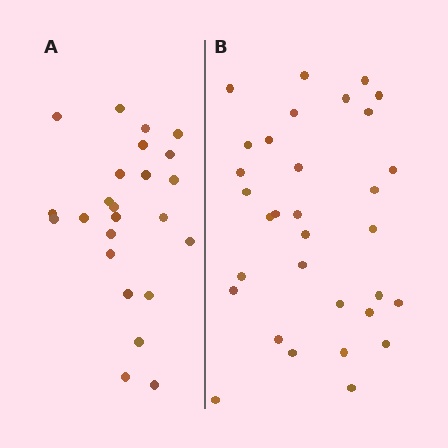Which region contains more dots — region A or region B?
Region B (the right region) has more dots.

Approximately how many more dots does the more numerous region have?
Region B has roughly 8 or so more dots than region A.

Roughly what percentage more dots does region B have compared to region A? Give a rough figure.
About 35% more.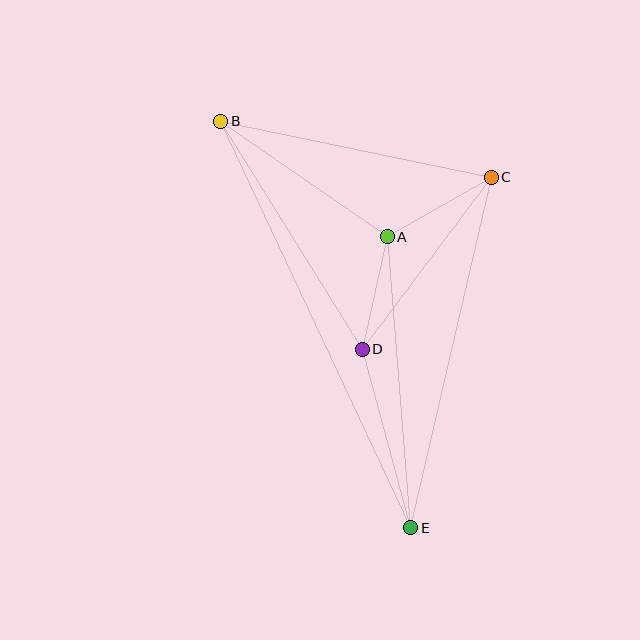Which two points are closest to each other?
Points A and D are closest to each other.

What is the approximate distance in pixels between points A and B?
The distance between A and B is approximately 203 pixels.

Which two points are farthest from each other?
Points B and E are farthest from each other.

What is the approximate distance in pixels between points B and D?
The distance between B and D is approximately 268 pixels.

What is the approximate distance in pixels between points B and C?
The distance between B and C is approximately 277 pixels.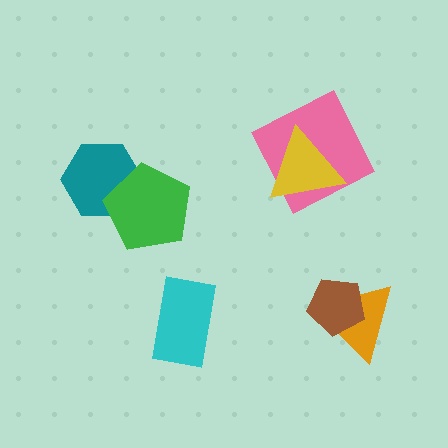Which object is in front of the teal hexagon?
The green pentagon is in front of the teal hexagon.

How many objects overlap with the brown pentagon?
1 object overlaps with the brown pentagon.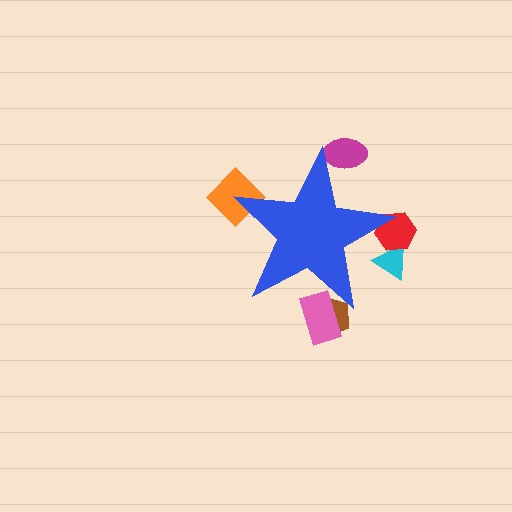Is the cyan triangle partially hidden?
Yes, the cyan triangle is partially hidden behind the blue star.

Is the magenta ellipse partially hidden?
Yes, the magenta ellipse is partially hidden behind the blue star.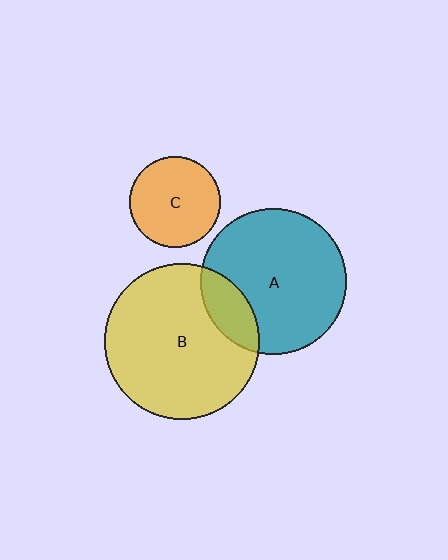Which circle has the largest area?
Circle B (yellow).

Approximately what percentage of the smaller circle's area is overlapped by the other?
Approximately 15%.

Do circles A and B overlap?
Yes.